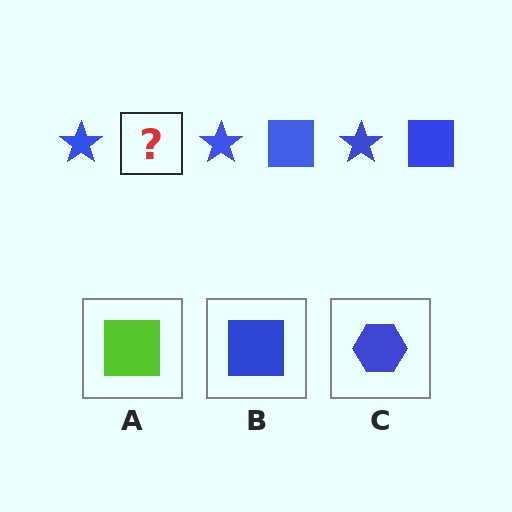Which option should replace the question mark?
Option B.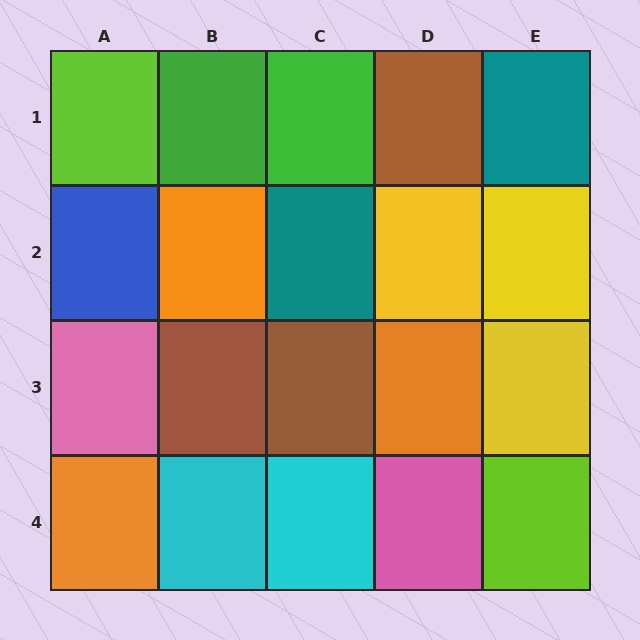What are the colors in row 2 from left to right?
Blue, orange, teal, yellow, yellow.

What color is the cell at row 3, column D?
Orange.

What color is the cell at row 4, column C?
Cyan.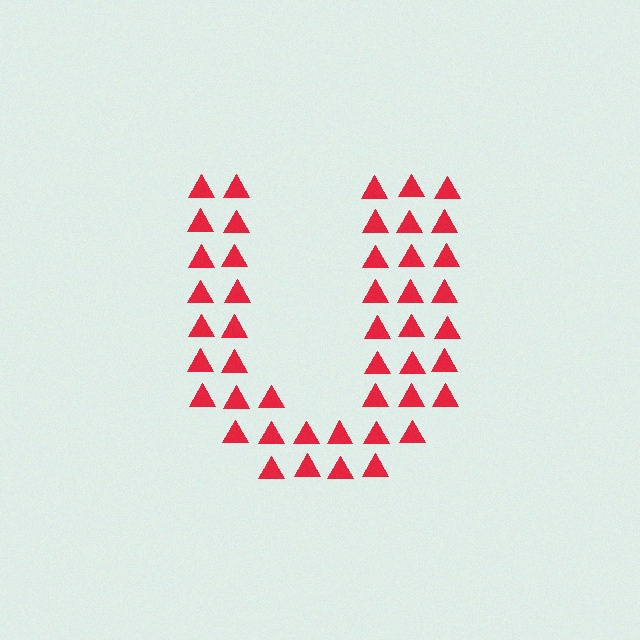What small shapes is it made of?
It is made of small triangles.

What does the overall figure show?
The overall figure shows the letter U.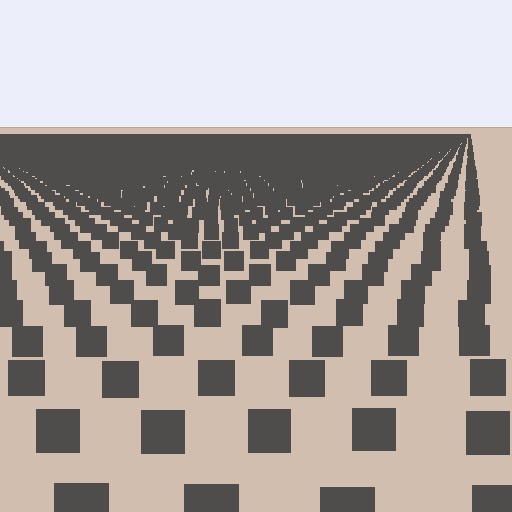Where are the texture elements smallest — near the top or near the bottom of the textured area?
Near the top.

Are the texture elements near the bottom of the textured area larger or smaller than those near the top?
Larger. Near the bottom, elements are closer to the viewer and appear at a bigger on-screen size.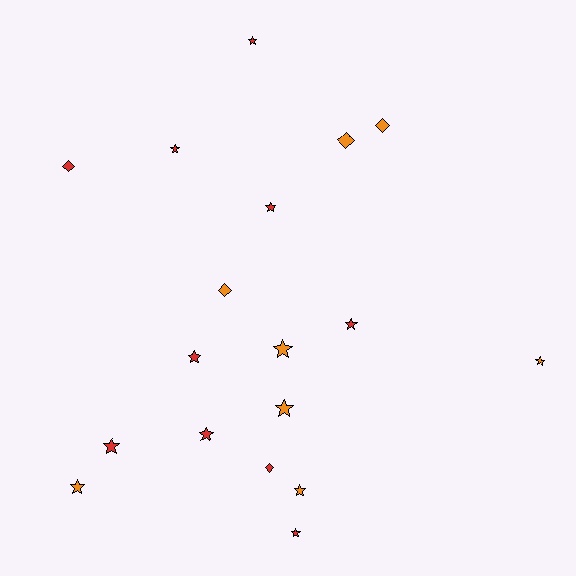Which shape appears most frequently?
Star, with 13 objects.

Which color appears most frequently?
Red, with 10 objects.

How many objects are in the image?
There are 18 objects.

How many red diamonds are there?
There are 2 red diamonds.